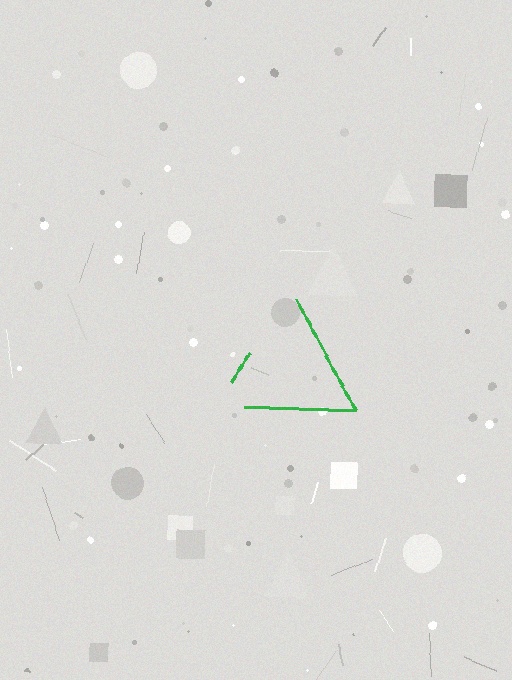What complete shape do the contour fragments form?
The contour fragments form a triangle.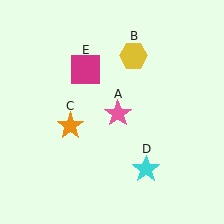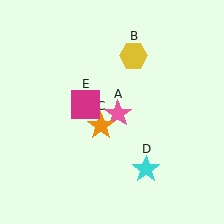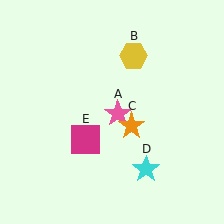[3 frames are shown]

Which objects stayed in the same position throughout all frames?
Pink star (object A) and yellow hexagon (object B) and cyan star (object D) remained stationary.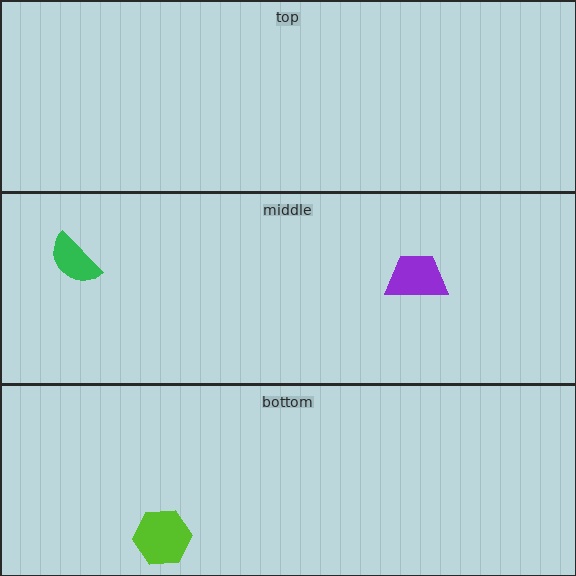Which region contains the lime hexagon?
The bottom region.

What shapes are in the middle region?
The purple trapezoid, the green semicircle.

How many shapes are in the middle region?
2.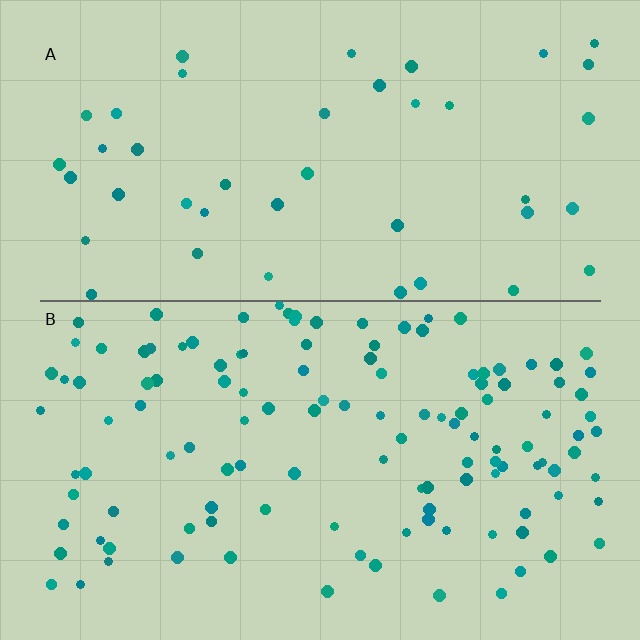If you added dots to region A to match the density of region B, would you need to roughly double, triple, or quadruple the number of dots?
Approximately triple.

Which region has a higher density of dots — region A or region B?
B (the bottom).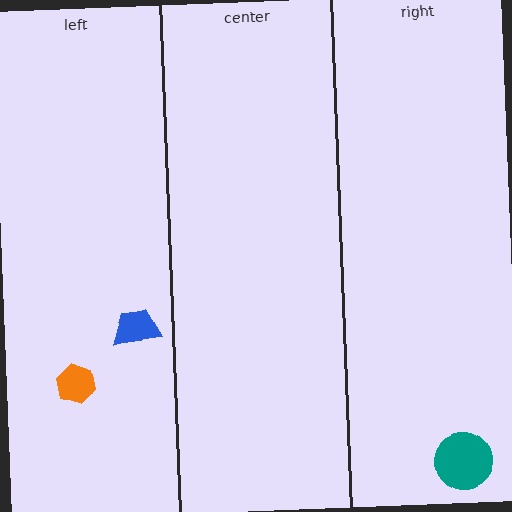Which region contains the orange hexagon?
The left region.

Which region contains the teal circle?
The right region.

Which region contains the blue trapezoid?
The left region.